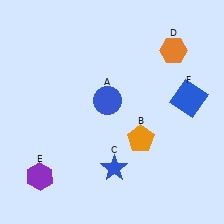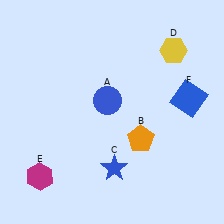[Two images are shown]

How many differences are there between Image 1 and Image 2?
There are 2 differences between the two images.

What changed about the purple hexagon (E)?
In Image 1, E is purple. In Image 2, it changed to magenta.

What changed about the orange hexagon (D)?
In Image 1, D is orange. In Image 2, it changed to yellow.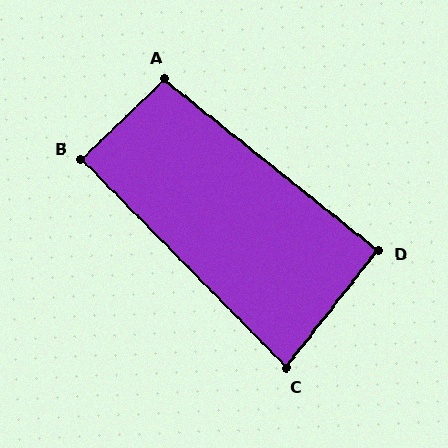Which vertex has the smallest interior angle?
C, at approximately 83 degrees.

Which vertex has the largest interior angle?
A, at approximately 97 degrees.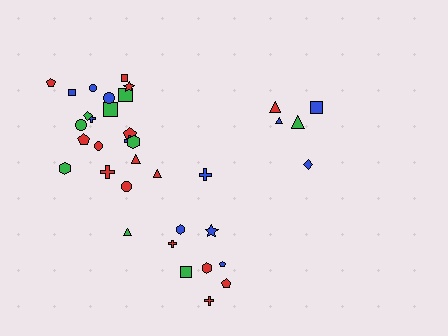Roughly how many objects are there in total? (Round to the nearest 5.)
Roughly 35 objects in total.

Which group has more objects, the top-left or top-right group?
The top-left group.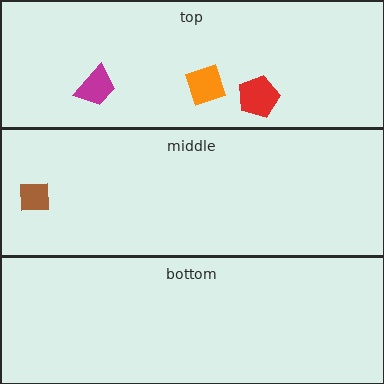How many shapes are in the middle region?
1.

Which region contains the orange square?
The top region.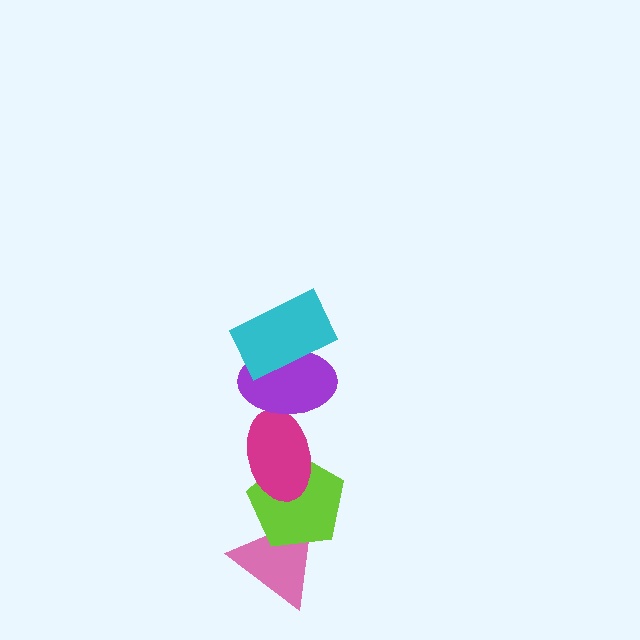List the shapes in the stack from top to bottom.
From top to bottom: the cyan rectangle, the purple ellipse, the magenta ellipse, the lime pentagon, the pink triangle.